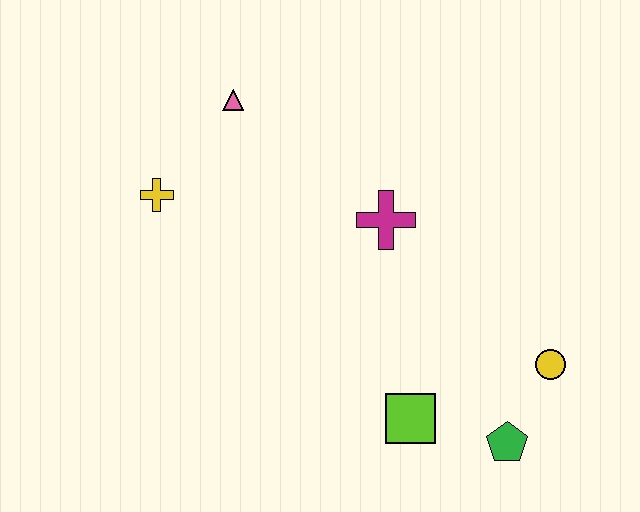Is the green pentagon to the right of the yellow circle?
No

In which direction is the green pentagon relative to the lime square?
The green pentagon is to the right of the lime square.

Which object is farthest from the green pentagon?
The pink triangle is farthest from the green pentagon.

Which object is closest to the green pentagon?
The yellow circle is closest to the green pentagon.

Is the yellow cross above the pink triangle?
No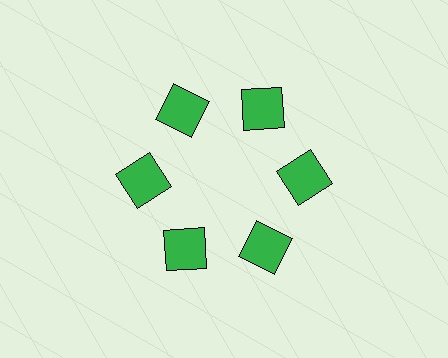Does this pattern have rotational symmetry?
Yes, this pattern has 6-fold rotational symmetry. It looks the same after rotating 60 degrees around the center.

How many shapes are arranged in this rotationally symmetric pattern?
There are 6 shapes, arranged in 6 groups of 1.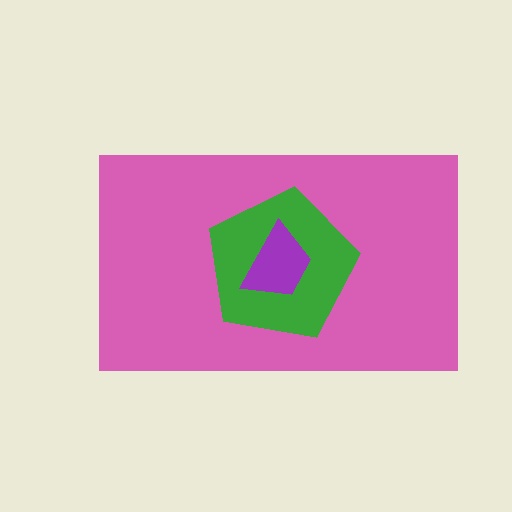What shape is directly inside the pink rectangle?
The green pentagon.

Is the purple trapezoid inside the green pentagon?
Yes.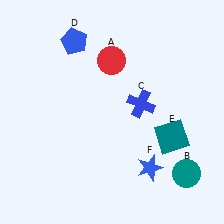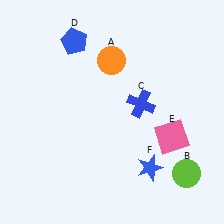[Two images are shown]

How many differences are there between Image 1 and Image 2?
There are 3 differences between the two images.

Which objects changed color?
A changed from red to orange. B changed from teal to lime. E changed from teal to pink.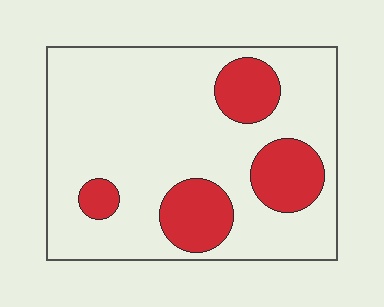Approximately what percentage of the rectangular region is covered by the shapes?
Approximately 20%.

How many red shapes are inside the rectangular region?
4.